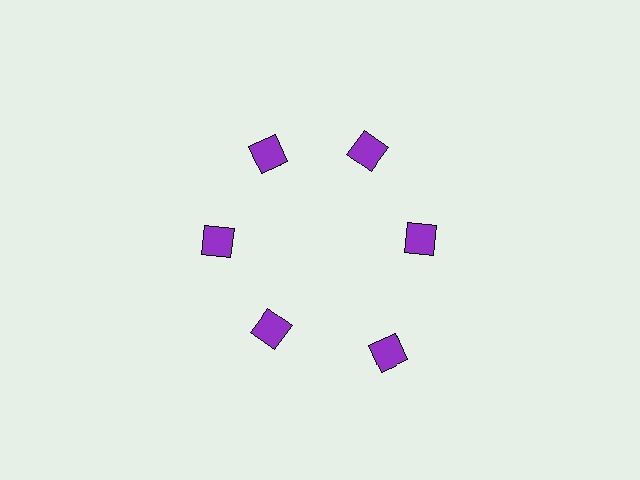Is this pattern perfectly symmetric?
No. The 6 purple squares are arranged in a ring, but one element near the 5 o'clock position is pushed outward from the center, breaking the 6-fold rotational symmetry.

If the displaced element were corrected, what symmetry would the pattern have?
It would have 6-fold rotational symmetry — the pattern would map onto itself every 60 degrees.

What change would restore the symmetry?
The symmetry would be restored by moving it inward, back onto the ring so that all 6 squares sit at equal angles and equal distance from the center.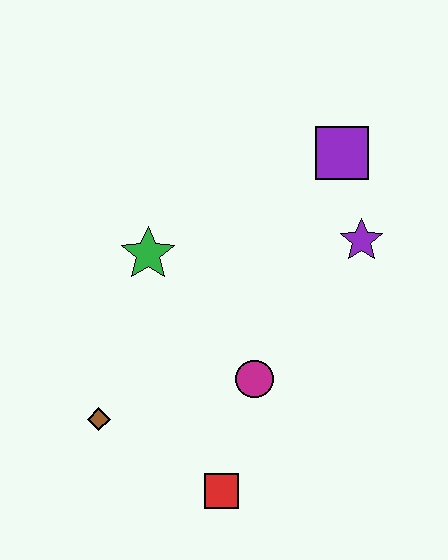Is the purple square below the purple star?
No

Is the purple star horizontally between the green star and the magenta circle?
No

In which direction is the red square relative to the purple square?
The red square is below the purple square.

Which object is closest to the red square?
The magenta circle is closest to the red square.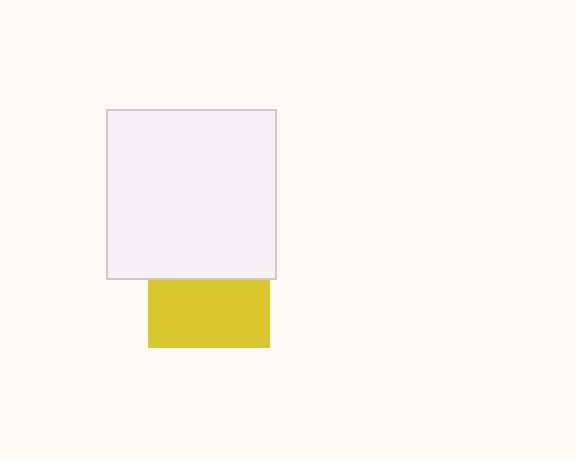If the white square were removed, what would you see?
You would see the complete yellow square.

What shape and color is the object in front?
The object in front is a white square.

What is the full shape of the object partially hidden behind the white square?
The partially hidden object is a yellow square.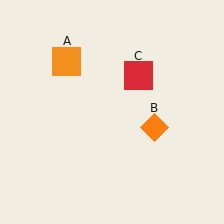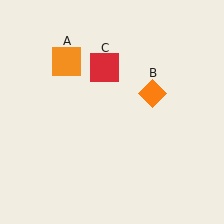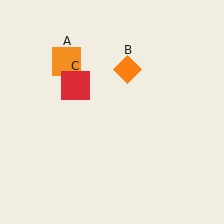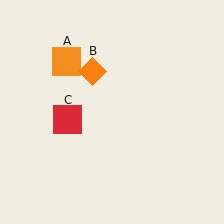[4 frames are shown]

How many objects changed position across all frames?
2 objects changed position: orange diamond (object B), red square (object C).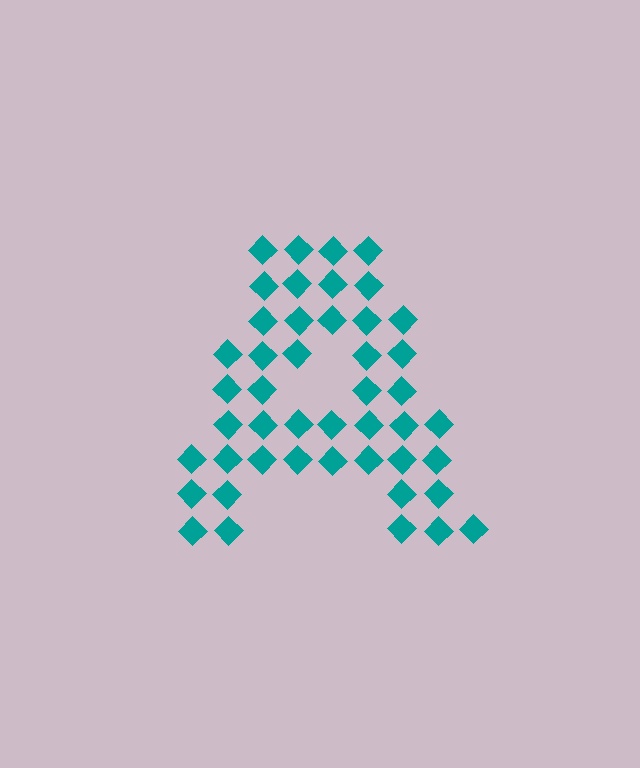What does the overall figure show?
The overall figure shows the letter A.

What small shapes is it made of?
It is made of small diamonds.